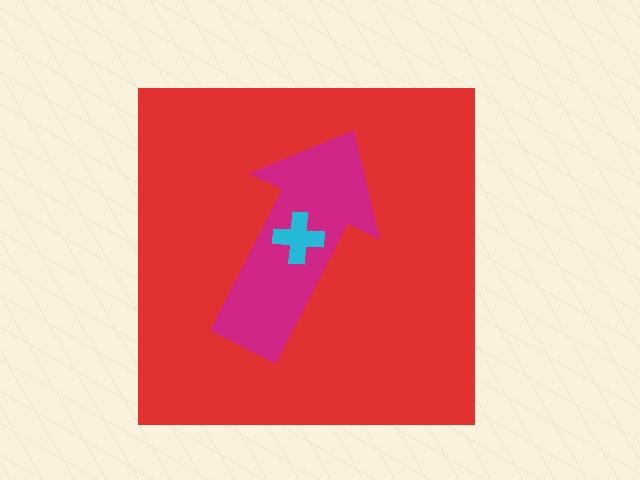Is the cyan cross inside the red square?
Yes.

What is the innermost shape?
The cyan cross.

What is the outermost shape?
The red square.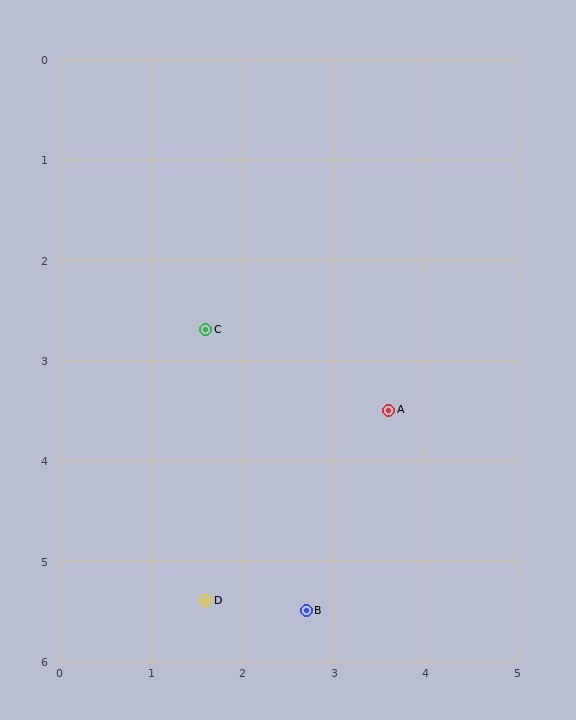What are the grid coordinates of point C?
Point C is at approximately (1.6, 2.7).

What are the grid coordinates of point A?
Point A is at approximately (3.6, 3.5).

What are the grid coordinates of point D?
Point D is at approximately (1.6, 5.4).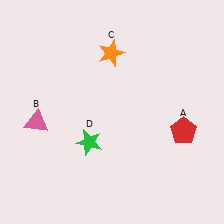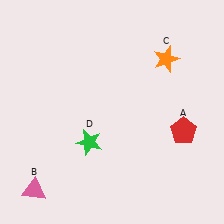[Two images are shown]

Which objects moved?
The objects that moved are: the pink triangle (B), the orange star (C).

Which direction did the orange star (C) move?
The orange star (C) moved right.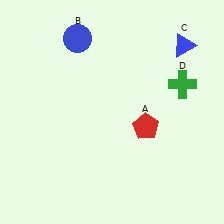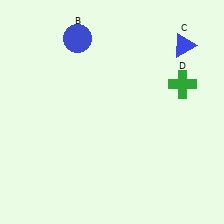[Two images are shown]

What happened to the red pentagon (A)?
The red pentagon (A) was removed in Image 2. It was in the bottom-right area of Image 1.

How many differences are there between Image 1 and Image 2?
There is 1 difference between the two images.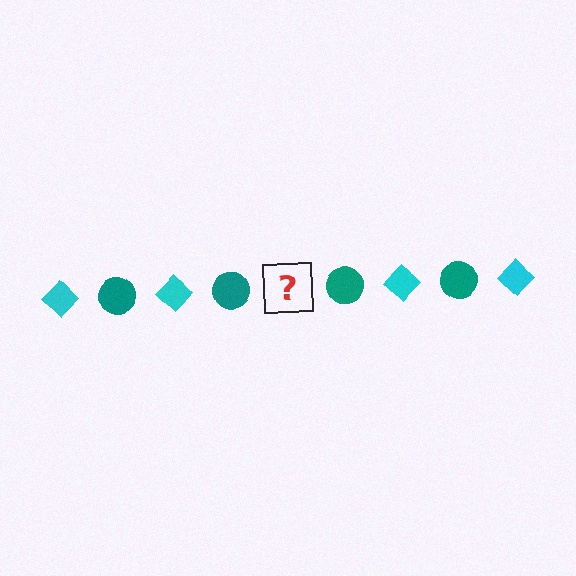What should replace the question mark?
The question mark should be replaced with a cyan diamond.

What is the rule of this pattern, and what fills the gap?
The rule is that the pattern alternates between cyan diamond and teal circle. The gap should be filled with a cyan diamond.